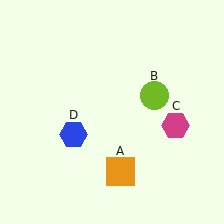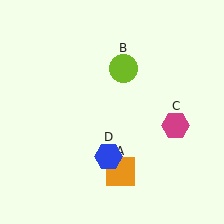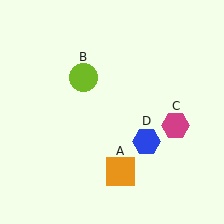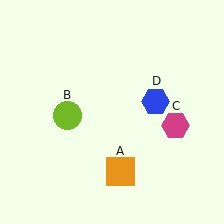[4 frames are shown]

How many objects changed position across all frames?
2 objects changed position: lime circle (object B), blue hexagon (object D).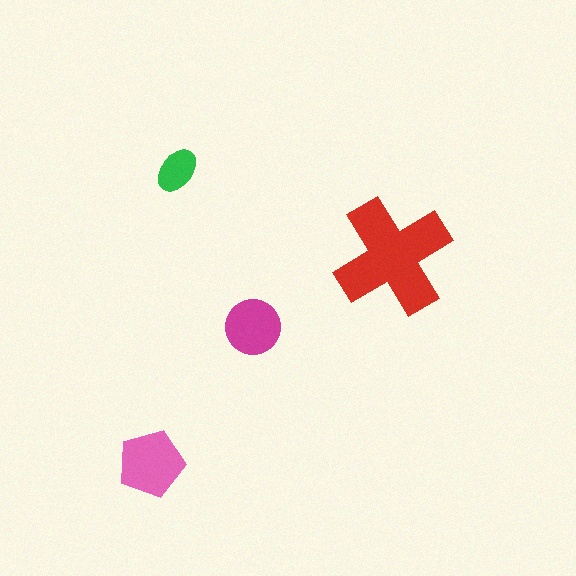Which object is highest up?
The green ellipse is topmost.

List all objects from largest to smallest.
The red cross, the pink pentagon, the magenta circle, the green ellipse.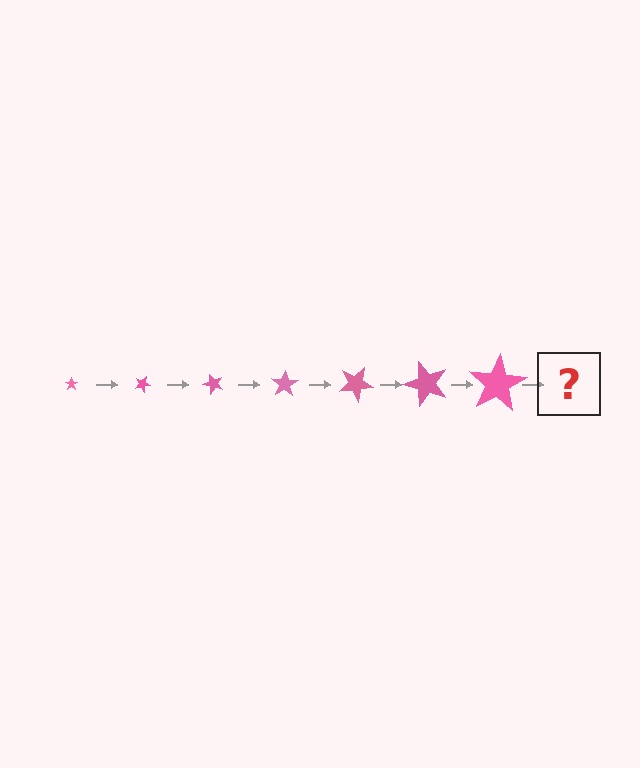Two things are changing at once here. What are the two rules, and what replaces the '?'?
The two rules are that the star grows larger each step and it rotates 25 degrees each step. The '?' should be a star, larger than the previous one and rotated 175 degrees from the start.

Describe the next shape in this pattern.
It should be a star, larger than the previous one and rotated 175 degrees from the start.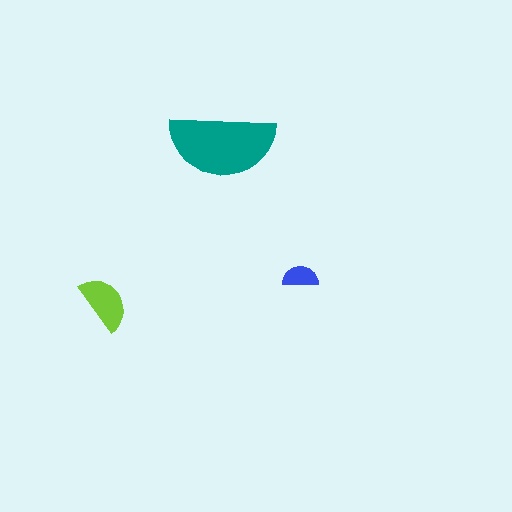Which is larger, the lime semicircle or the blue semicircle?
The lime one.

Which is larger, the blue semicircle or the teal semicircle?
The teal one.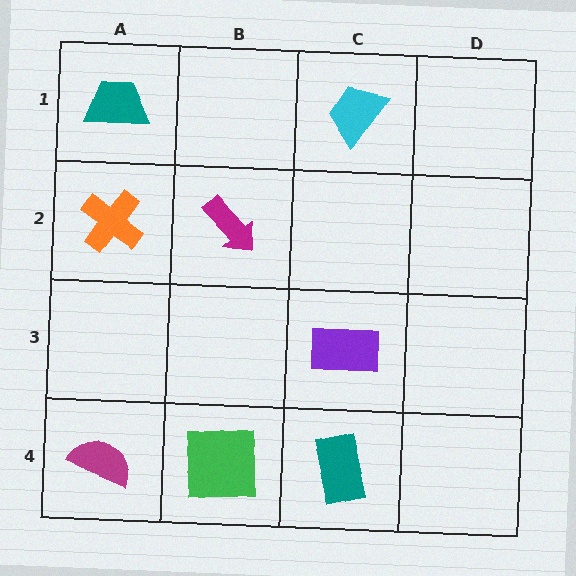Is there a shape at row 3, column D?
No, that cell is empty.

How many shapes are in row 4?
3 shapes.